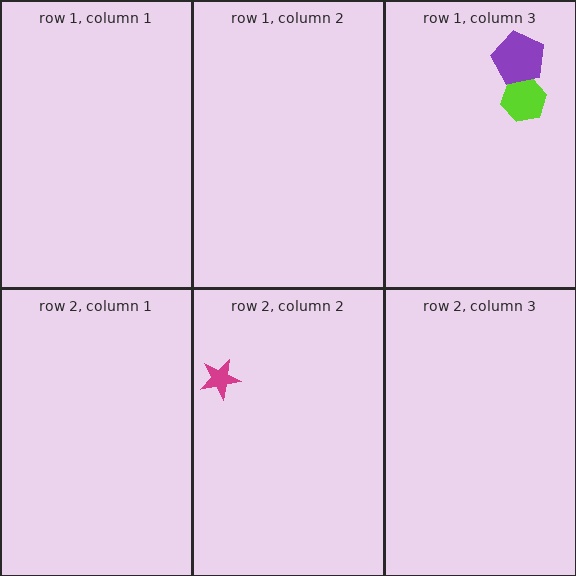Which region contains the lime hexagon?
The row 1, column 3 region.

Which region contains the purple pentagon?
The row 1, column 3 region.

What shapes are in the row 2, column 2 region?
The magenta star.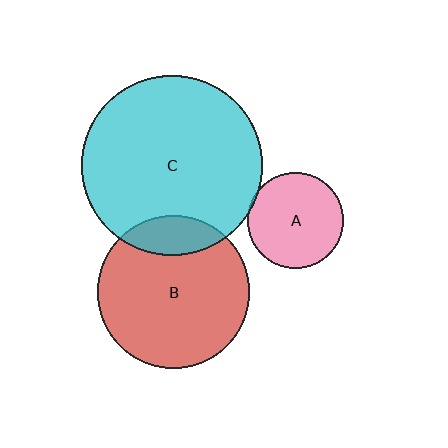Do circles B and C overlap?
Yes.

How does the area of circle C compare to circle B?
Approximately 1.4 times.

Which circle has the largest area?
Circle C (cyan).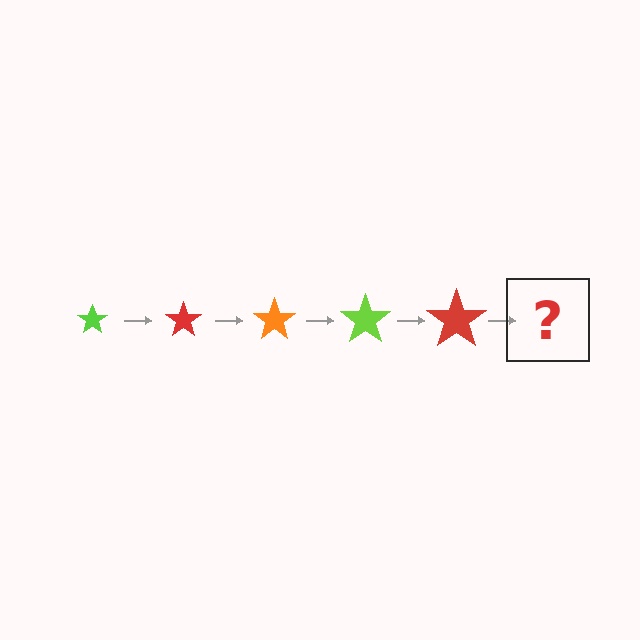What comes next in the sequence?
The next element should be an orange star, larger than the previous one.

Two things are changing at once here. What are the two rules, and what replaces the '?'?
The two rules are that the star grows larger each step and the color cycles through lime, red, and orange. The '?' should be an orange star, larger than the previous one.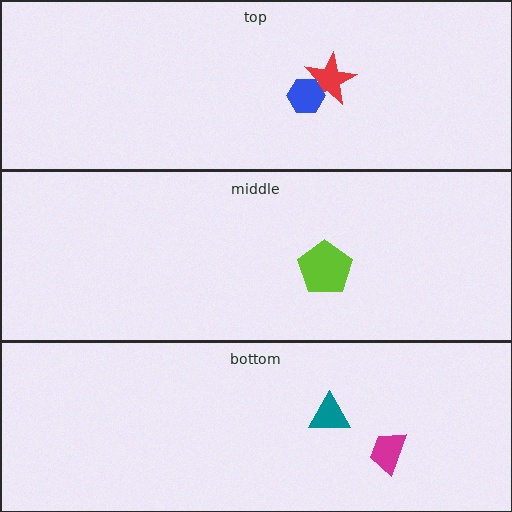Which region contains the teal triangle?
The bottom region.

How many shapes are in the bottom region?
2.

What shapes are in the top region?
The red star, the blue hexagon.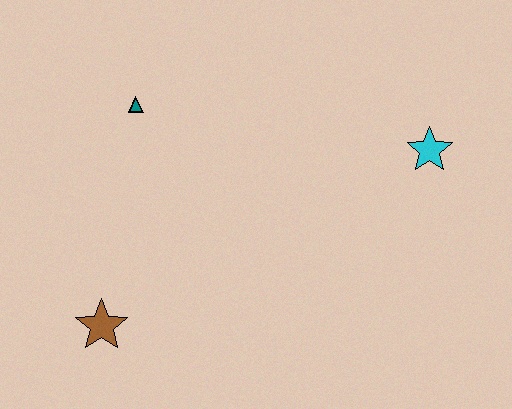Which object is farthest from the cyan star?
The brown star is farthest from the cyan star.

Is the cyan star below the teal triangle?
Yes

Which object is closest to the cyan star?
The teal triangle is closest to the cyan star.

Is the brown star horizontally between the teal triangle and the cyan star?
No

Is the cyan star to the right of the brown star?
Yes